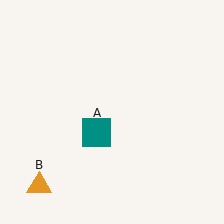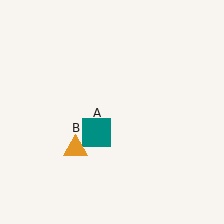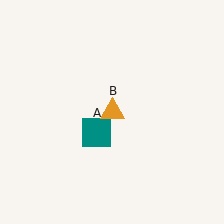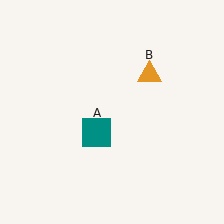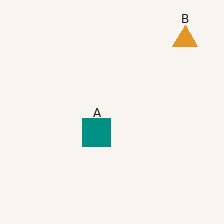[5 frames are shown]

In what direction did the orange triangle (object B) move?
The orange triangle (object B) moved up and to the right.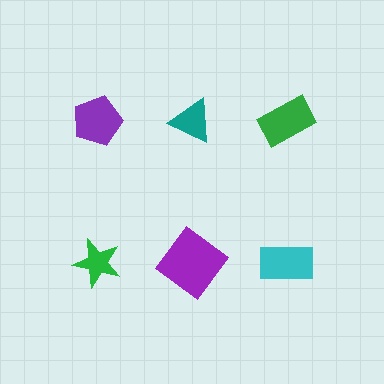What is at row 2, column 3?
A cyan rectangle.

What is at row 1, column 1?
A purple pentagon.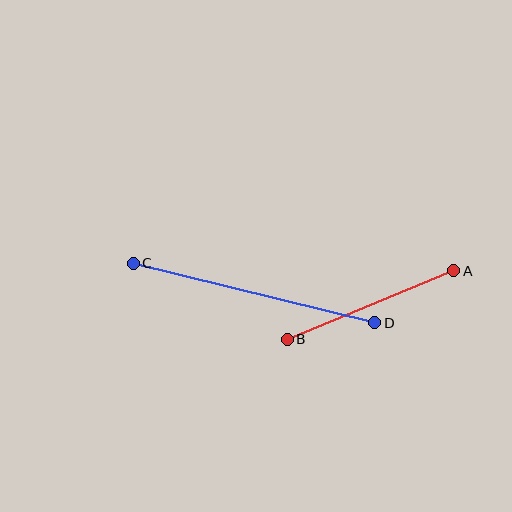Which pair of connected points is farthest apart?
Points C and D are farthest apart.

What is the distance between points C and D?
The distance is approximately 249 pixels.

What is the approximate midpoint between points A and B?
The midpoint is at approximately (371, 305) pixels.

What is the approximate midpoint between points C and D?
The midpoint is at approximately (254, 293) pixels.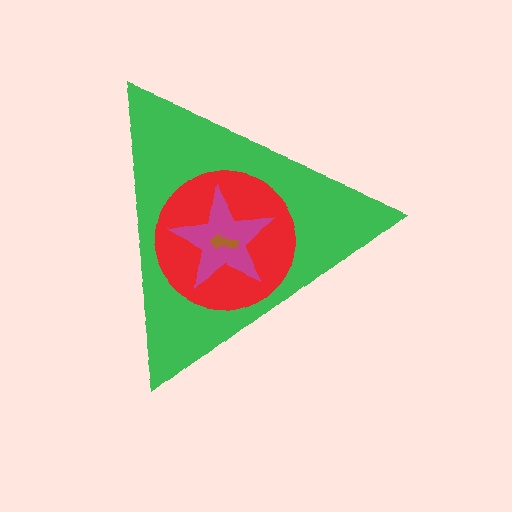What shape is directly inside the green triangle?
The red circle.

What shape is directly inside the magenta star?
The brown arrow.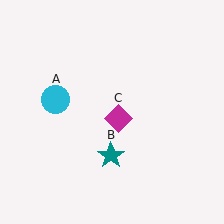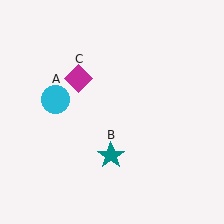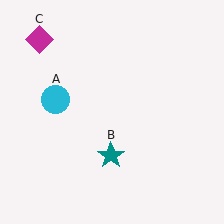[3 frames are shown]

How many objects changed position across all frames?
1 object changed position: magenta diamond (object C).